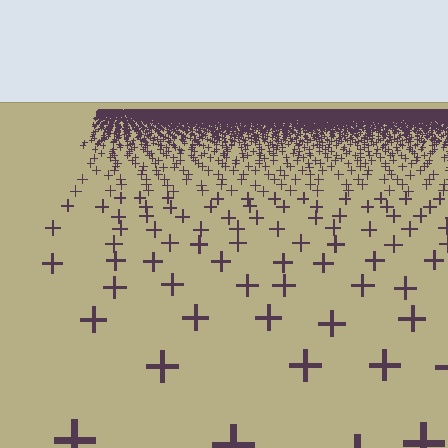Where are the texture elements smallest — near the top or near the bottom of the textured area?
Near the top.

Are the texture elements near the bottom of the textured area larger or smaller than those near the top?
Larger. Near the bottom, elements are closer to the viewer and appear at a bigger on-screen size.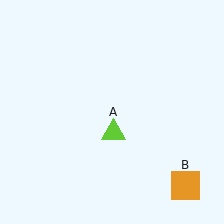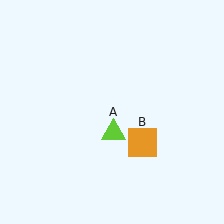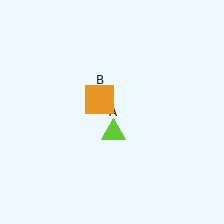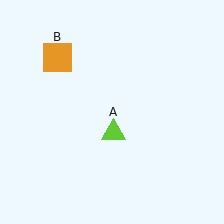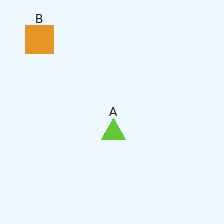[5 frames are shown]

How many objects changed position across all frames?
1 object changed position: orange square (object B).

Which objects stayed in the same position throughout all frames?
Lime triangle (object A) remained stationary.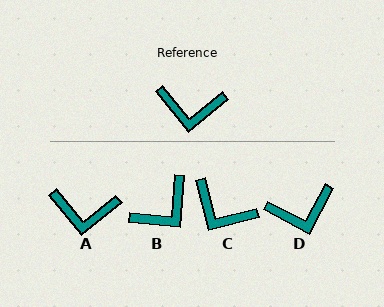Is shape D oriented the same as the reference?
No, it is off by about 23 degrees.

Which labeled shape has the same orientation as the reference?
A.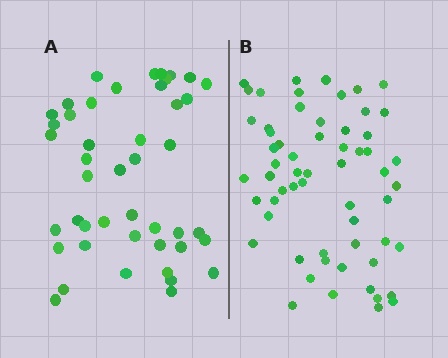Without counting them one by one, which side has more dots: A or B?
Region B (the right region) has more dots.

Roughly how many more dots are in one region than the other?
Region B has approximately 15 more dots than region A.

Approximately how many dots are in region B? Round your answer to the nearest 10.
About 60 dots.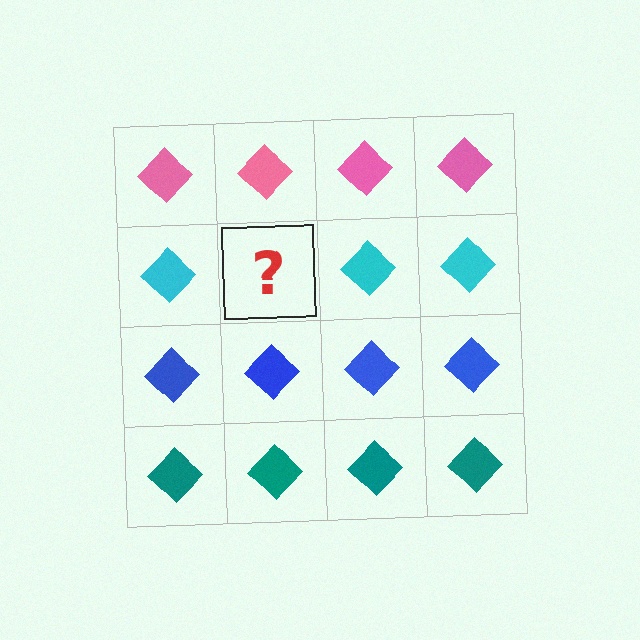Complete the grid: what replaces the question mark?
The question mark should be replaced with a cyan diamond.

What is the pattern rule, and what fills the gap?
The rule is that each row has a consistent color. The gap should be filled with a cyan diamond.